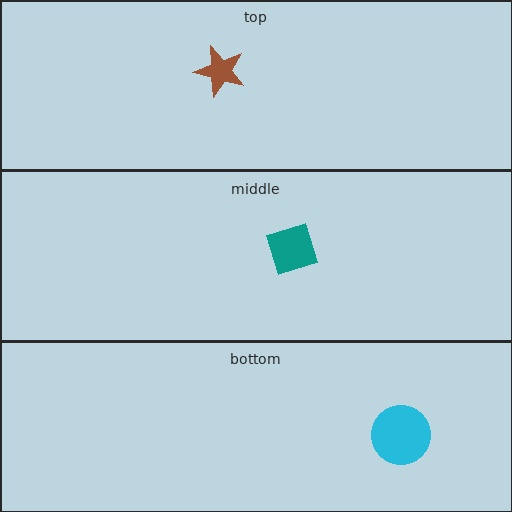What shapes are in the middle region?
The teal diamond.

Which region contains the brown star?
The top region.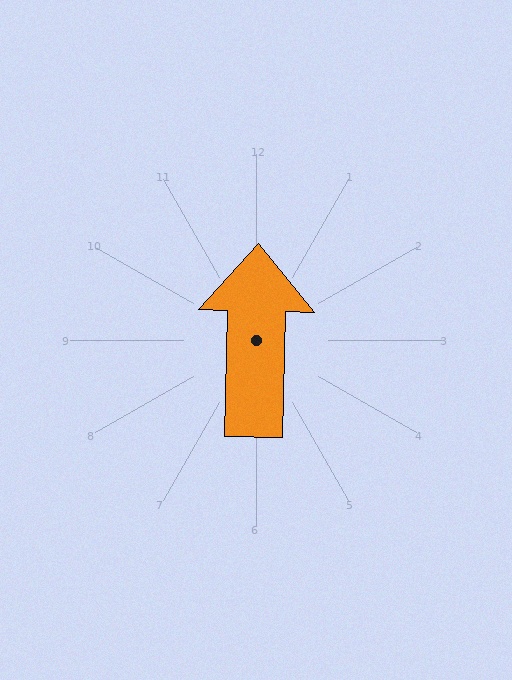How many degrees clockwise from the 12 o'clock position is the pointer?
Approximately 1 degrees.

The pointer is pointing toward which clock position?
Roughly 12 o'clock.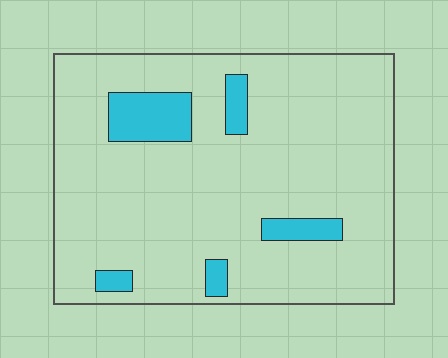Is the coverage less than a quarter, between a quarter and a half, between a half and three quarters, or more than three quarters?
Less than a quarter.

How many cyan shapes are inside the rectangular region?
5.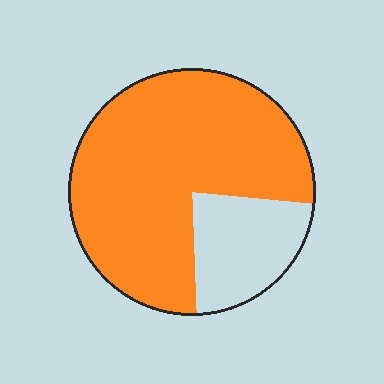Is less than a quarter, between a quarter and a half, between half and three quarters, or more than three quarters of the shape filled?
More than three quarters.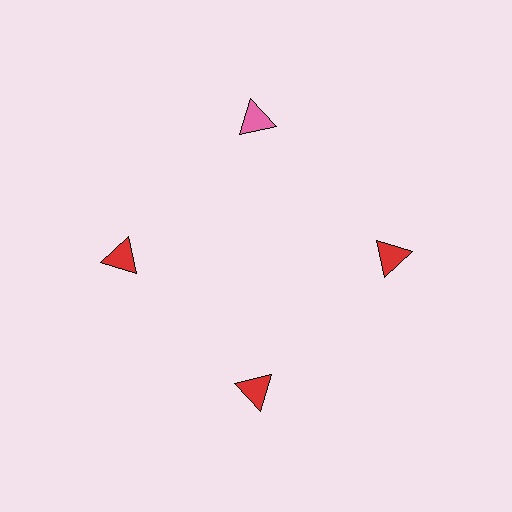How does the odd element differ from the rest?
It has a different color: pink instead of red.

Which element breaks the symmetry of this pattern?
The pink triangle at roughly the 12 o'clock position breaks the symmetry. All other shapes are red triangles.